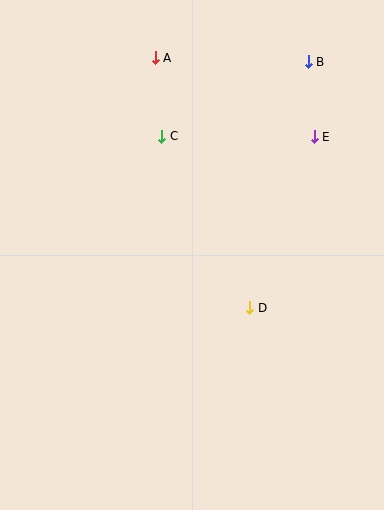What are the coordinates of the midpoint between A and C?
The midpoint between A and C is at (159, 97).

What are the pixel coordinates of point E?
Point E is at (314, 137).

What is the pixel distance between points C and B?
The distance between C and B is 164 pixels.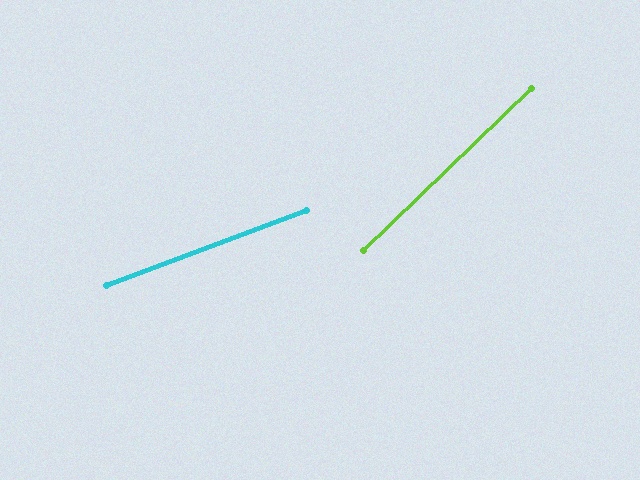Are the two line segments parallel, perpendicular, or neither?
Neither parallel nor perpendicular — they differ by about 23°.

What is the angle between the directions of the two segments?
Approximately 23 degrees.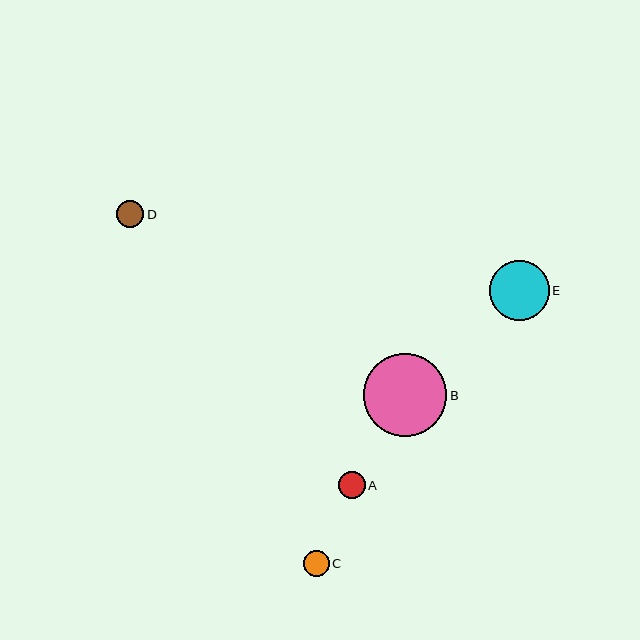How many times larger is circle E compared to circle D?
Circle E is approximately 2.2 times the size of circle D.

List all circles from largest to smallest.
From largest to smallest: B, E, D, A, C.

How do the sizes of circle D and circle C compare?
Circle D and circle C are approximately the same size.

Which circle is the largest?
Circle B is the largest with a size of approximately 84 pixels.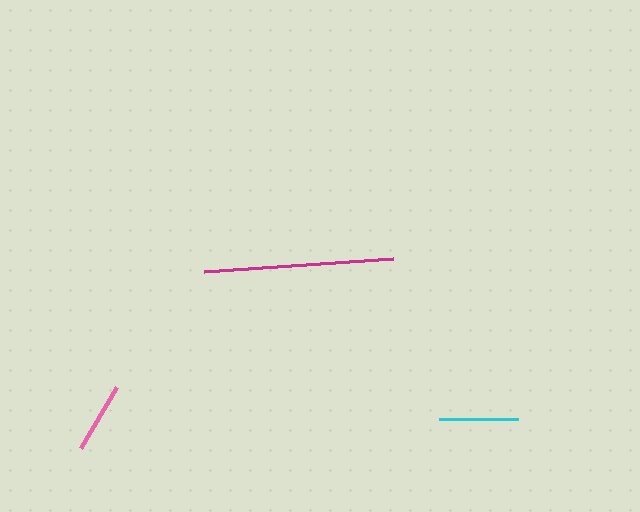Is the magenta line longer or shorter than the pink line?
The magenta line is longer than the pink line.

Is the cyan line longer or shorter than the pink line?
The cyan line is longer than the pink line.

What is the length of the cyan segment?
The cyan segment is approximately 79 pixels long.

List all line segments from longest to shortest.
From longest to shortest: magenta, cyan, pink.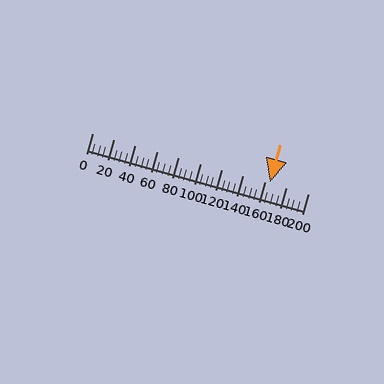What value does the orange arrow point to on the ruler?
The orange arrow points to approximately 165.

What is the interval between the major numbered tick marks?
The major tick marks are spaced 20 units apart.